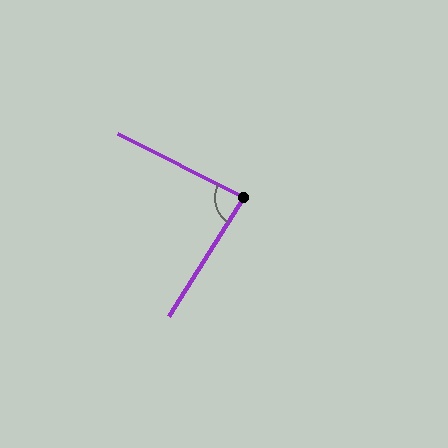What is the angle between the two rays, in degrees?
Approximately 85 degrees.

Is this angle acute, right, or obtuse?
It is acute.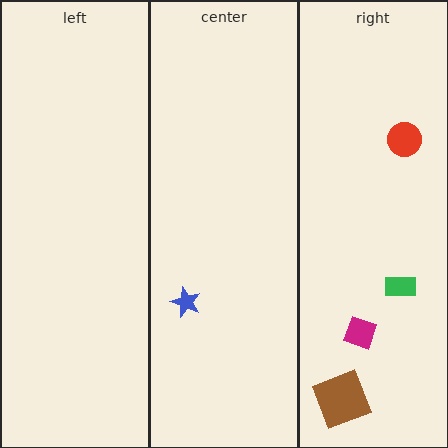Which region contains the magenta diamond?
The right region.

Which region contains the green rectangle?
The right region.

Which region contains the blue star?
The center region.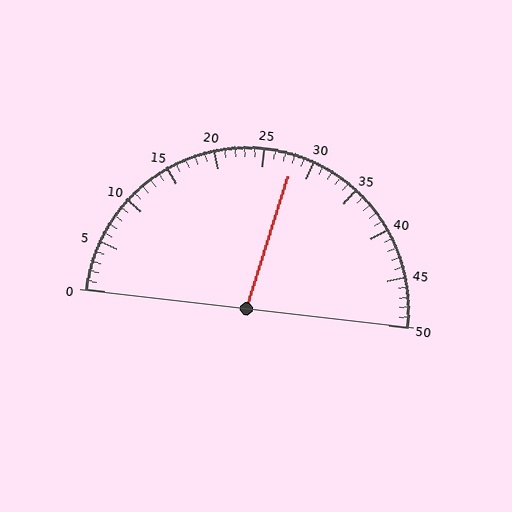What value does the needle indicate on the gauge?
The needle indicates approximately 28.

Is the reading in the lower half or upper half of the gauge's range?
The reading is in the upper half of the range (0 to 50).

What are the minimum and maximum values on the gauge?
The gauge ranges from 0 to 50.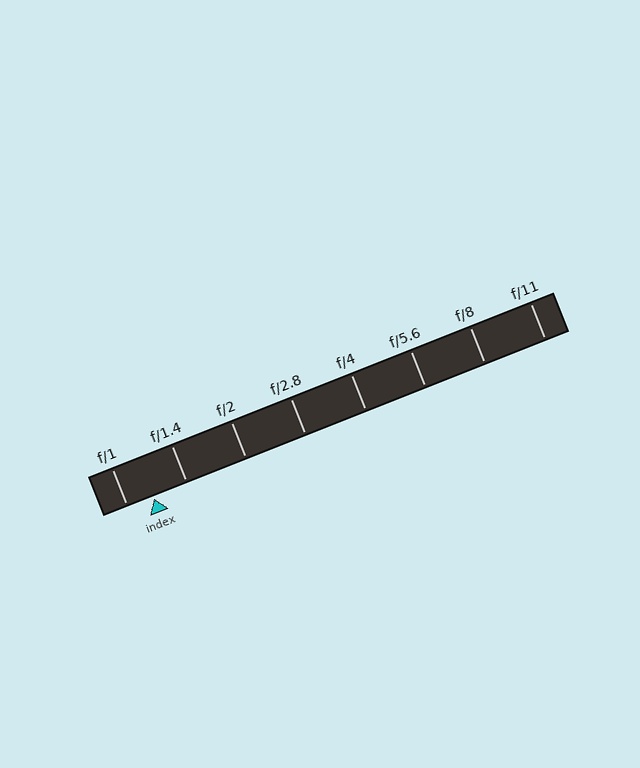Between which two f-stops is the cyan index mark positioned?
The index mark is between f/1 and f/1.4.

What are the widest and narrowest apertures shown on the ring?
The widest aperture shown is f/1 and the narrowest is f/11.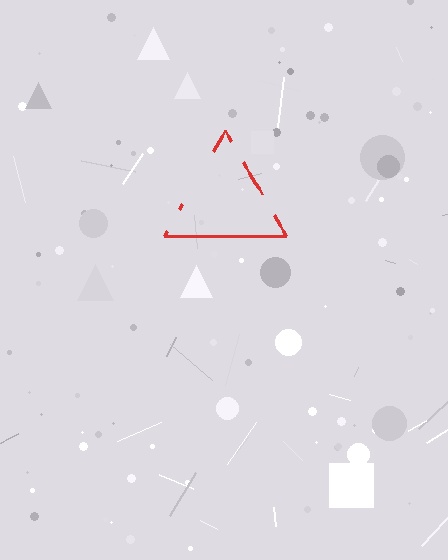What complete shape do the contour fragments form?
The contour fragments form a triangle.